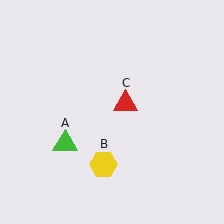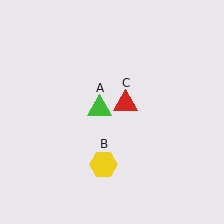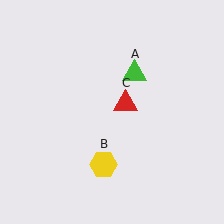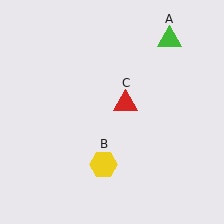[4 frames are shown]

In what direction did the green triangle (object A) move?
The green triangle (object A) moved up and to the right.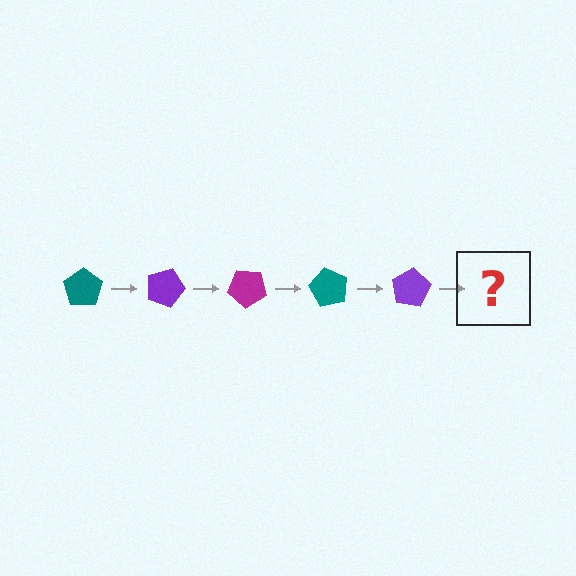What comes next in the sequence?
The next element should be a magenta pentagon, rotated 100 degrees from the start.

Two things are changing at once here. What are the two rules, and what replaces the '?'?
The two rules are that it rotates 20 degrees each step and the color cycles through teal, purple, and magenta. The '?' should be a magenta pentagon, rotated 100 degrees from the start.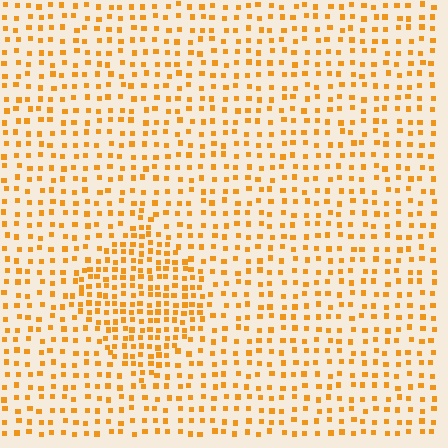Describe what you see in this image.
The image contains small orange elements arranged at two different densities. A diamond-shaped region is visible where the elements are more densely packed than the surrounding area.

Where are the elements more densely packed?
The elements are more densely packed inside the diamond boundary.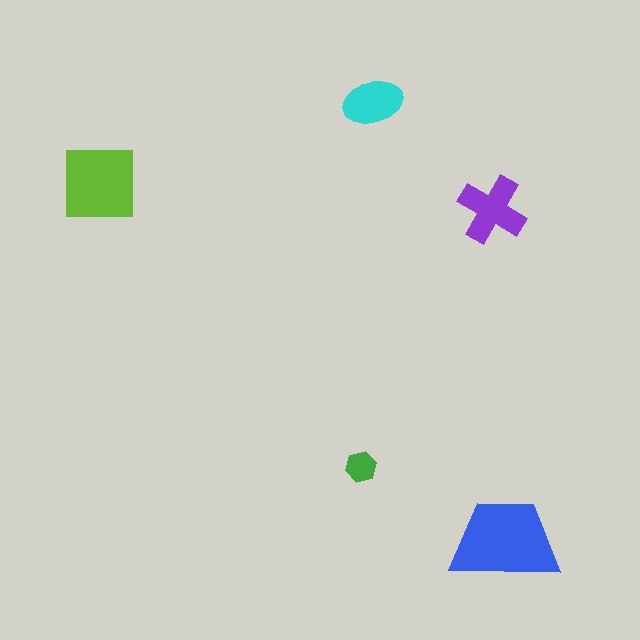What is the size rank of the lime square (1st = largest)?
2nd.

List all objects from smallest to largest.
The green hexagon, the cyan ellipse, the purple cross, the lime square, the blue trapezoid.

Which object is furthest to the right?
The blue trapezoid is rightmost.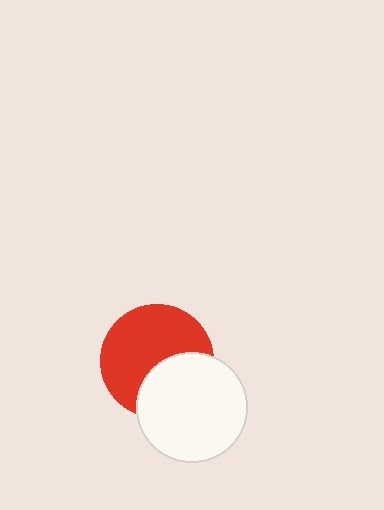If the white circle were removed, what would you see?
You would see the complete red circle.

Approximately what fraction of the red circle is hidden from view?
Roughly 37% of the red circle is hidden behind the white circle.